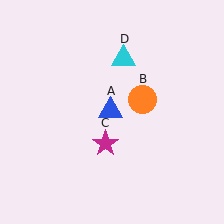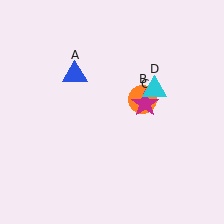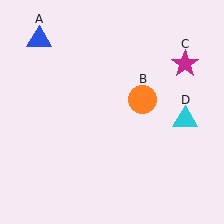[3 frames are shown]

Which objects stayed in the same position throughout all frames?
Orange circle (object B) remained stationary.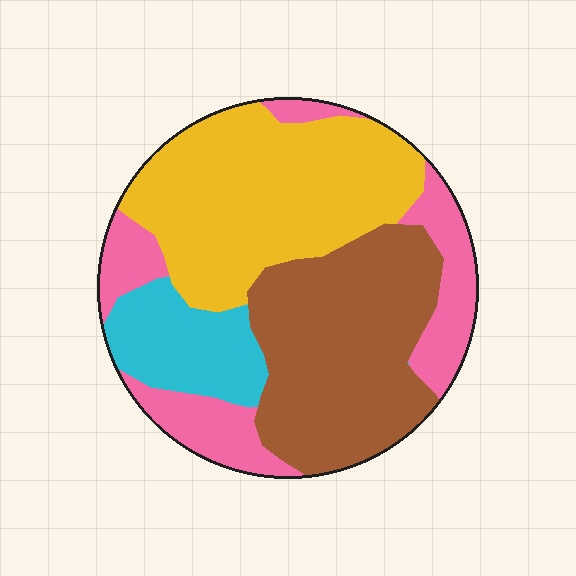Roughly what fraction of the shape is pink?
Pink covers 21% of the shape.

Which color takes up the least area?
Cyan, at roughly 10%.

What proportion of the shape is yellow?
Yellow takes up between a quarter and a half of the shape.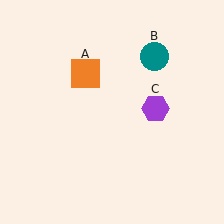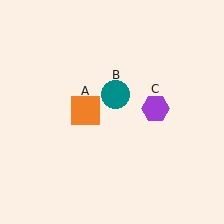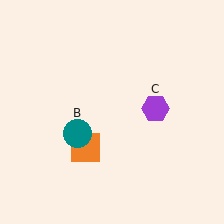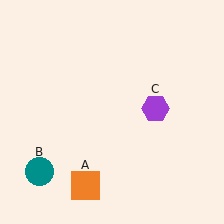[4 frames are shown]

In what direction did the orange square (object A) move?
The orange square (object A) moved down.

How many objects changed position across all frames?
2 objects changed position: orange square (object A), teal circle (object B).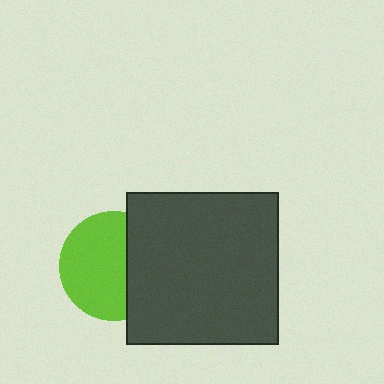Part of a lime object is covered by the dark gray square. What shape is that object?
It is a circle.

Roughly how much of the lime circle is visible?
About half of it is visible (roughly 63%).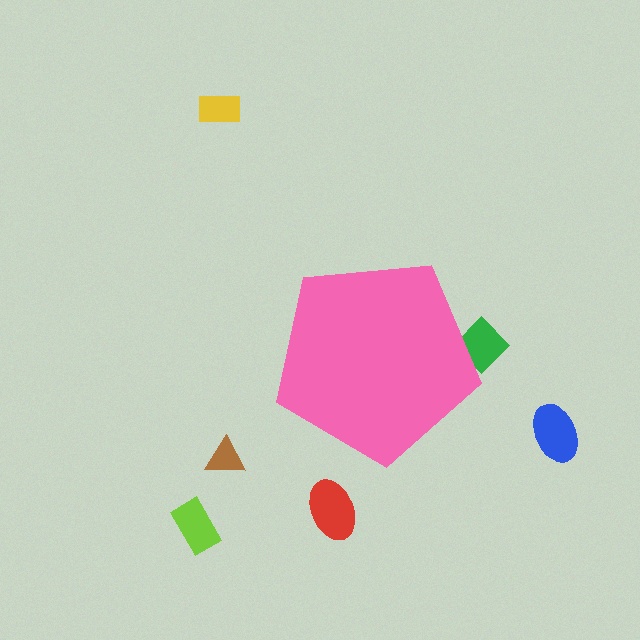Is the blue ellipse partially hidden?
No, the blue ellipse is fully visible.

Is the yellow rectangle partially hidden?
No, the yellow rectangle is fully visible.